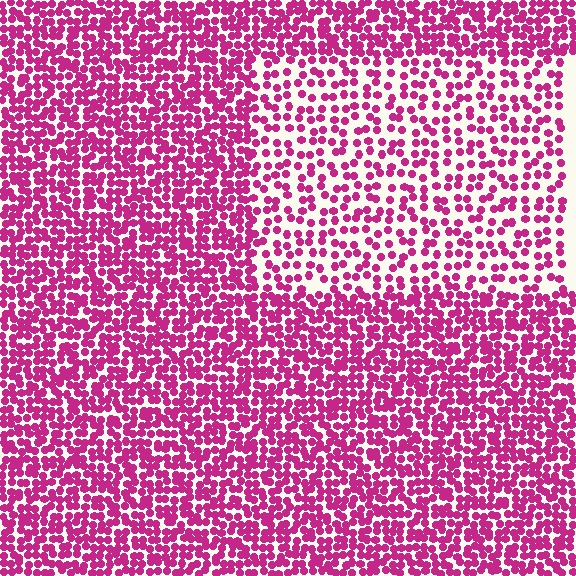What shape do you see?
I see a rectangle.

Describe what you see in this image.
The image contains small magenta elements arranged at two different densities. A rectangle-shaped region is visible where the elements are less densely packed than the surrounding area.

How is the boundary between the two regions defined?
The boundary is defined by a change in element density (approximately 1.9x ratio). All elements are the same color, size, and shape.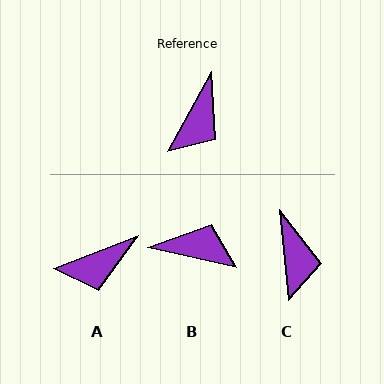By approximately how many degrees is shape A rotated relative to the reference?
Approximately 40 degrees clockwise.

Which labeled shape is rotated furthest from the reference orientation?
B, about 106 degrees away.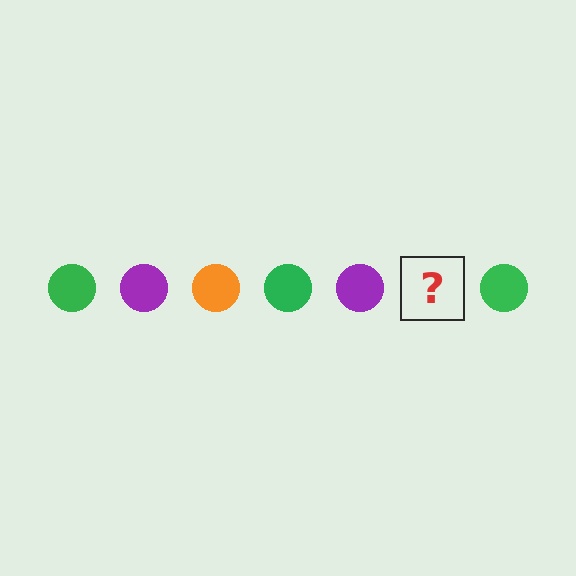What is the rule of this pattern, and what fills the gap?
The rule is that the pattern cycles through green, purple, orange circles. The gap should be filled with an orange circle.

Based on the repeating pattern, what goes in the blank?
The blank should be an orange circle.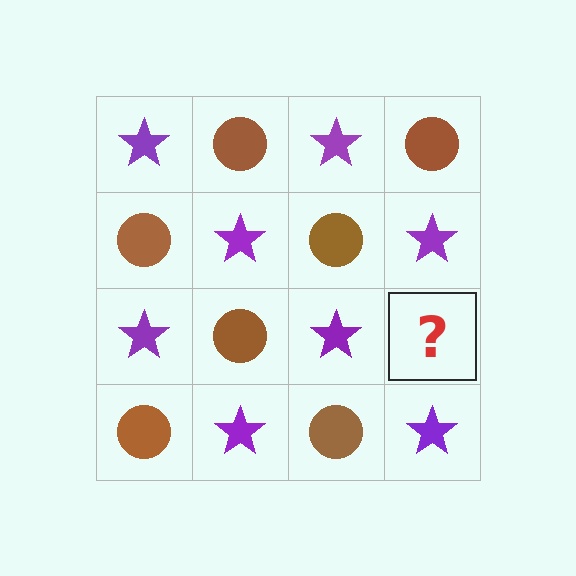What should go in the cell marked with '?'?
The missing cell should contain a brown circle.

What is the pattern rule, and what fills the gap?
The rule is that it alternates purple star and brown circle in a checkerboard pattern. The gap should be filled with a brown circle.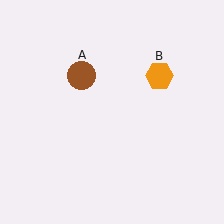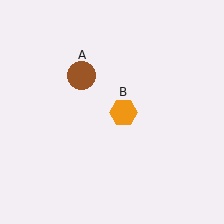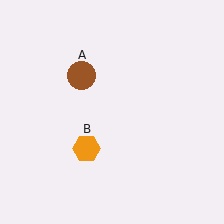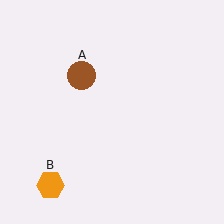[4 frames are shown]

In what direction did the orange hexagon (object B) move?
The orange hexagon (object B) moved down and to the left.